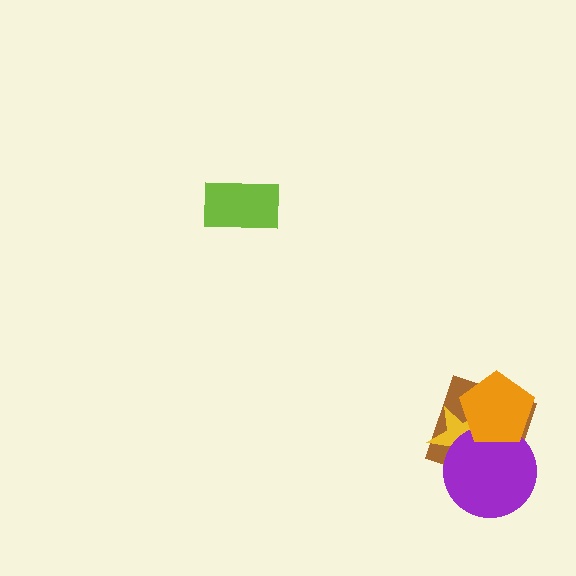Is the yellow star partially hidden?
Yes, it is partially covered by another shape.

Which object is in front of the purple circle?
The orange pentagon is in front of the purple circle.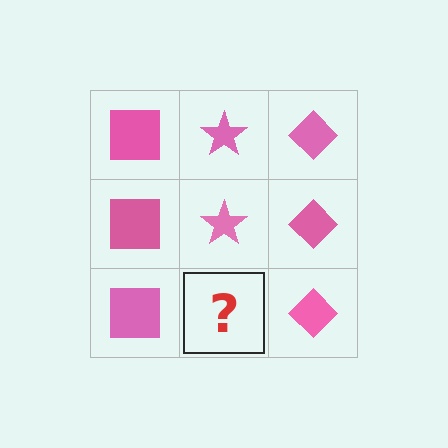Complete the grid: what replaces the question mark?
The question mark should be replaced with a pink star.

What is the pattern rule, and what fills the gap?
The rule is that each column has a consistent shape. The gap should be filled with a pink star.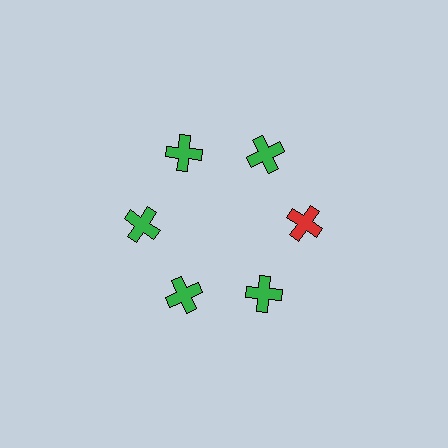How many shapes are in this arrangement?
There are 6 shapes arranged in a ring pattern.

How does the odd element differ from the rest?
It has a different color: red instead of green.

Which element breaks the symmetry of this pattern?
The red cross at roughly the 3 o'clock position breaks the symmetry. All other shapes are green crosses.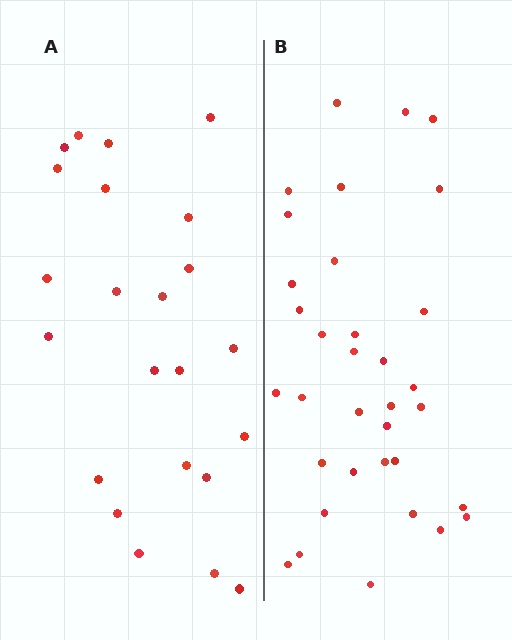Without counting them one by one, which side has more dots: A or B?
Region B (the right region) has more dots.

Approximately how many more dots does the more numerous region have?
Region B has roughly 12 or so more dots than region A.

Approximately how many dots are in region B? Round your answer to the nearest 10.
About 30 dots. (The exact count is 34, which rounds to 30.)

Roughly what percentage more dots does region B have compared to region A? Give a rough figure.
About 50% more.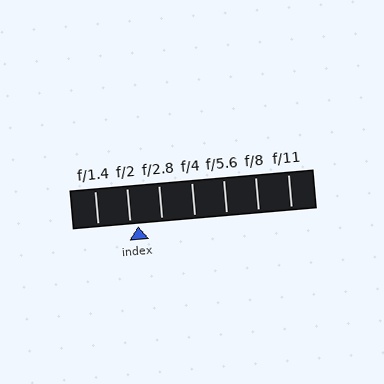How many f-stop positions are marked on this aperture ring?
There are 7 f-stop positions marked.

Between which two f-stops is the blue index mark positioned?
The index mark is between f/2 and f/2.8.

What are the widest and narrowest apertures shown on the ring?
The widest aperture shown is f/1.4 and the narrowest is f/11.